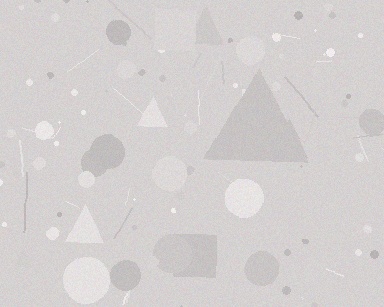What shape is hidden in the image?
A triangle is hidden in the image.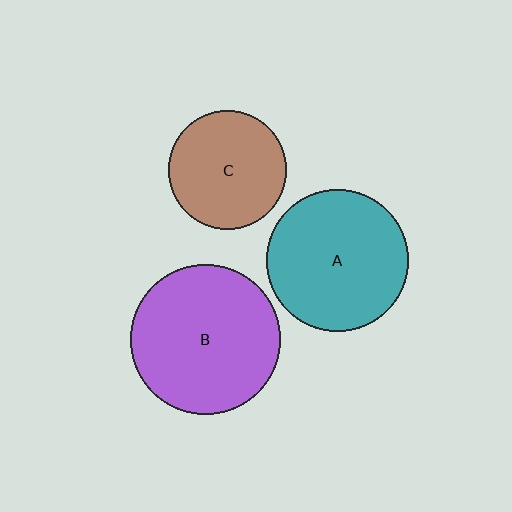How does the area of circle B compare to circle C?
Approximately 1.6 times.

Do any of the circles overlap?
No, none of the circles overlap.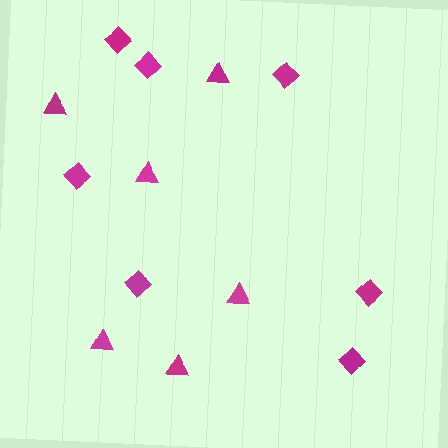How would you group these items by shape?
There are 2 groups: one group of triangles (6) and one group of diamonds (7).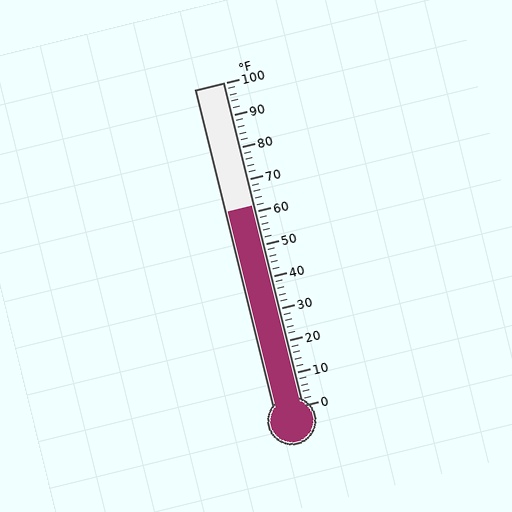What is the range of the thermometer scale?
The thermometer scale ranges from 0°F to 100°F.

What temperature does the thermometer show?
The thermometer shows approximately 62°F.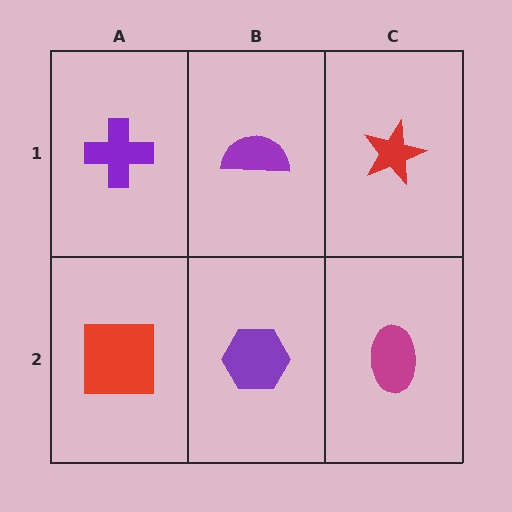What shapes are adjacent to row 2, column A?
A purple cross (row 1, column A), a purple hexagon (row 2, column B).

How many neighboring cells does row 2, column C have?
2.